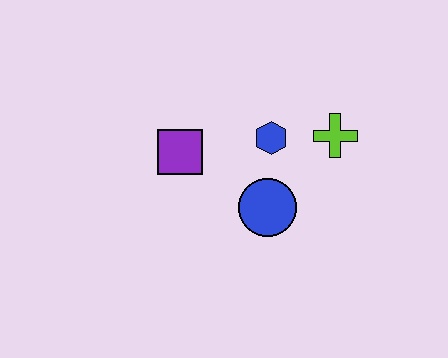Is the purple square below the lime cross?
Yes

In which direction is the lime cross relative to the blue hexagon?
The lime cross is to the right of the blue hexagon.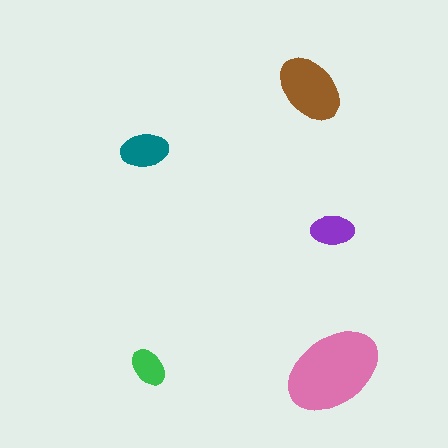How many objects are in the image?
There are 5 objects in the image.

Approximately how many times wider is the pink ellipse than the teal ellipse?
About 2 times wider.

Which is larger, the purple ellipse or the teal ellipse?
The teal one.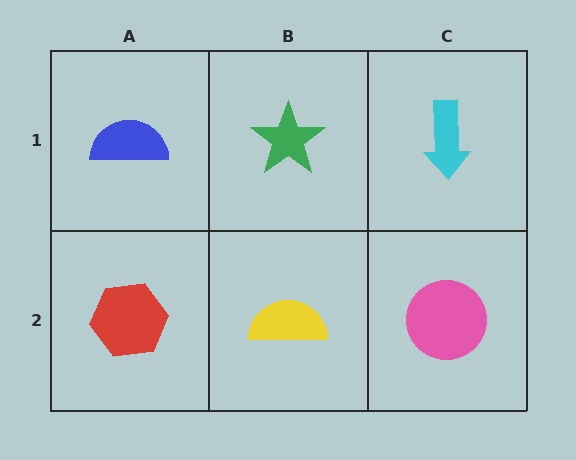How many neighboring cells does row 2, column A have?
2.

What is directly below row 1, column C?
A pink circle.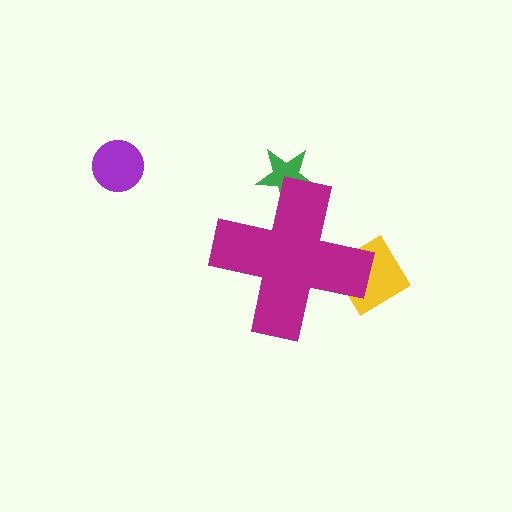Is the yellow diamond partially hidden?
Yes, the yellow diamond is partially hidden behind the magenta cross.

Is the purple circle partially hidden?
No, the purple circle is fully visible.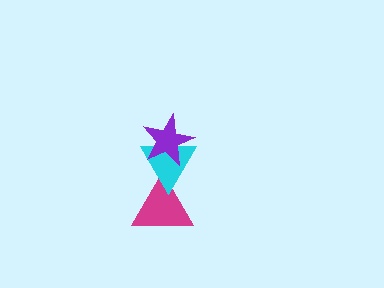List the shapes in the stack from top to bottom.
From top to bottom: the purple star, the cyan triangle, the magenta triangle.